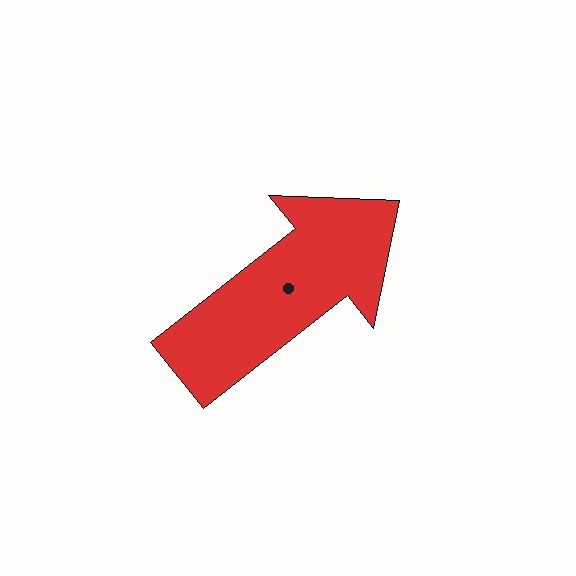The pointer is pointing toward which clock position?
Roughly 2 o'clock.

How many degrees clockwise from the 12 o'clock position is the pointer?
Approximately 52 degrees.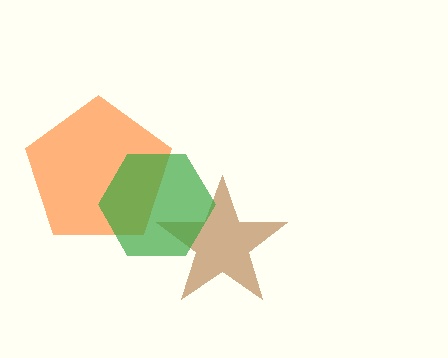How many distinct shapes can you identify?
There are 3 distinct shapes: an orange pentagon, a brown star, a green hexagon.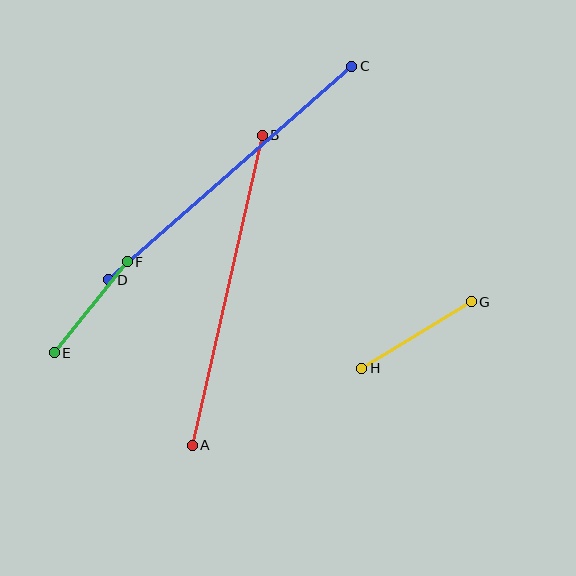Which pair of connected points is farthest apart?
Points C and D are farthest apart.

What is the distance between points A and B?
The distance is approximately 318 pixels.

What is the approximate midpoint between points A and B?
The midpoint is at approximately (227, 290) pixels.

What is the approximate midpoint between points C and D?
The midpoint is at approximately (230, 173) pixels.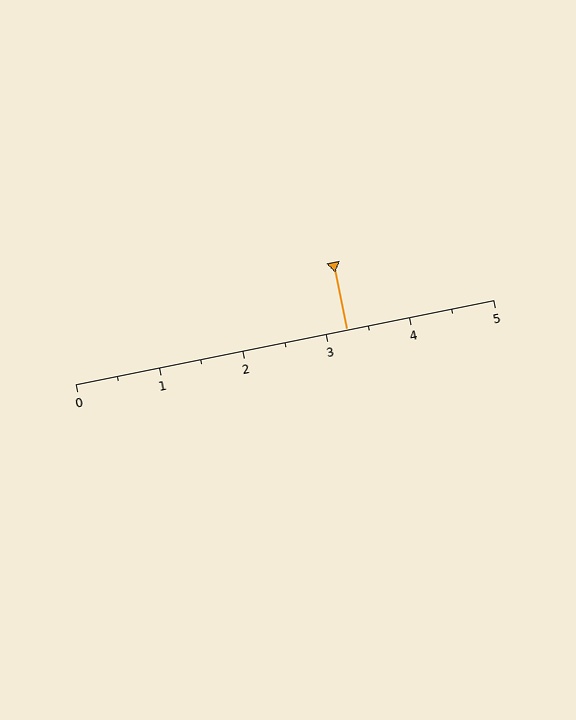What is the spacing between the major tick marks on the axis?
The major ticks are spaced 1 apart.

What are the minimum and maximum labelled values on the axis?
The axis runs from 0 to 5.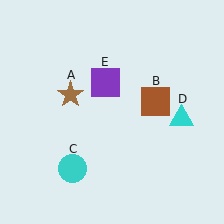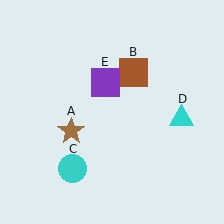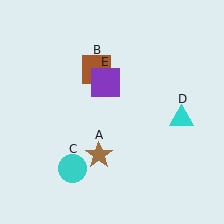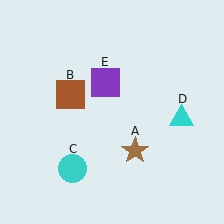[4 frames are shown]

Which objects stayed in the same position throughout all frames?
Cyan circle (object C) and cyan triangle (object D) and purple square (object E) remained stationary.